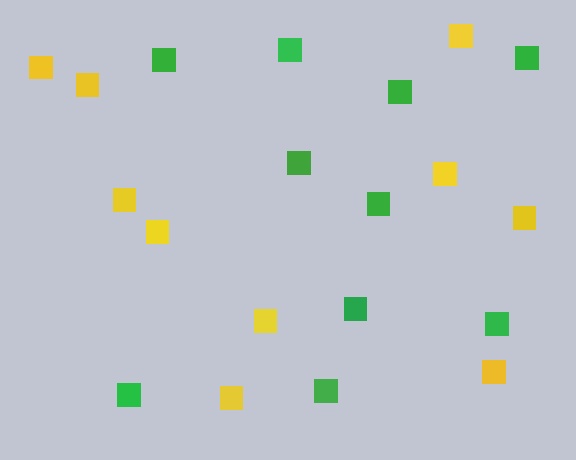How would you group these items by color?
There are 2 groups: one group of yellow squares (10) and one group of green squares (10).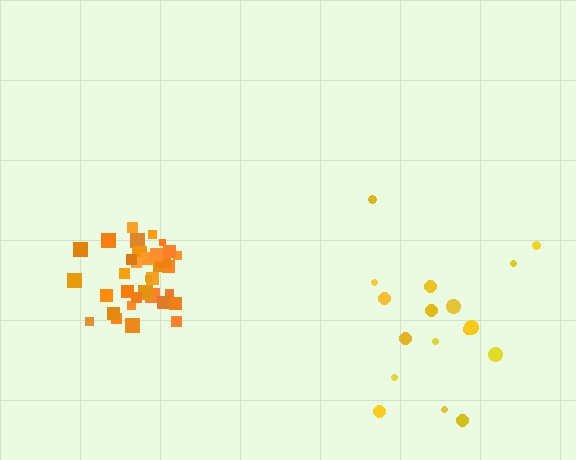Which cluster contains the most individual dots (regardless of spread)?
Orange (35).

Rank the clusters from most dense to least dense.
orange, yellow.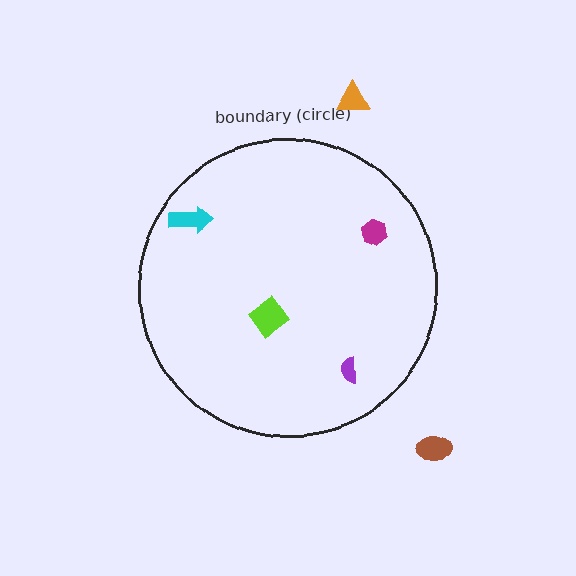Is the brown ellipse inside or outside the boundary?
Outside.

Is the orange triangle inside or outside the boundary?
Outside.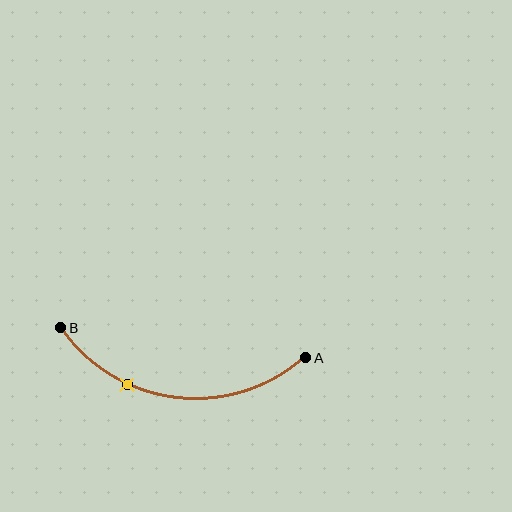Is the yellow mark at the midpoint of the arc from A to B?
No. The yellow mark lies on the arc but is closer to endpoint B. The arc midpoint would be at the point on the curve equidistant along the arc from both A and B.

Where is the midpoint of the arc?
The arc midpoint is the point on the curve farthest from the straight line joining A and B. It sits below that line.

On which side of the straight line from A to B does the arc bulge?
The arc bulges below the straight line connecting A and B.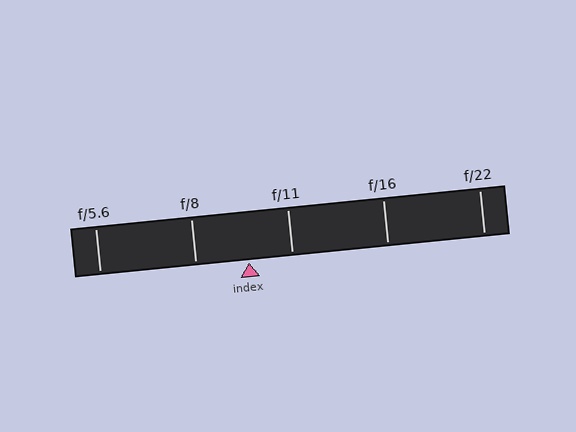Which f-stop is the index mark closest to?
The index mark is closest to f/11.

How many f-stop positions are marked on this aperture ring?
There are 5 f-stop positions marked.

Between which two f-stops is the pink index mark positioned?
The index mark is between f/8 and f/11.